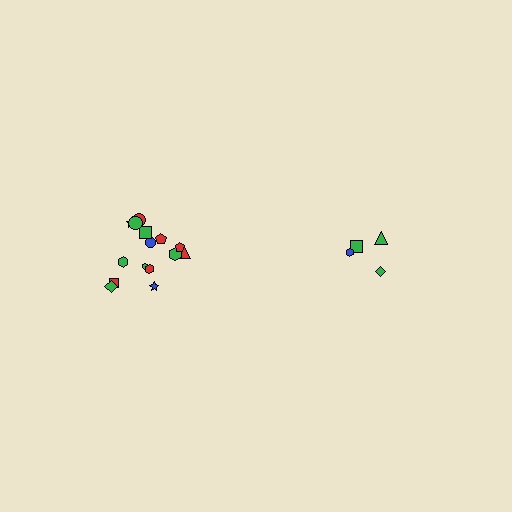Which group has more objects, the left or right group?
The left group.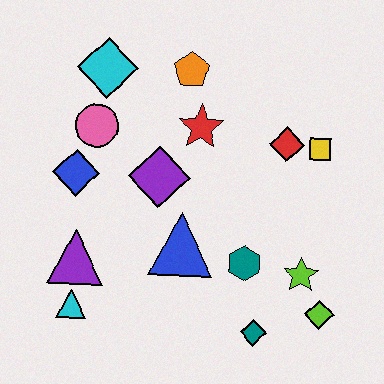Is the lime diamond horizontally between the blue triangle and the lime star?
No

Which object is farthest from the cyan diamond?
The lime diamond is farthest from the cyan diamond.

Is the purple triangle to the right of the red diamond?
No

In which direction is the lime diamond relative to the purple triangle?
The lime diamond is to the right of the purple triangle.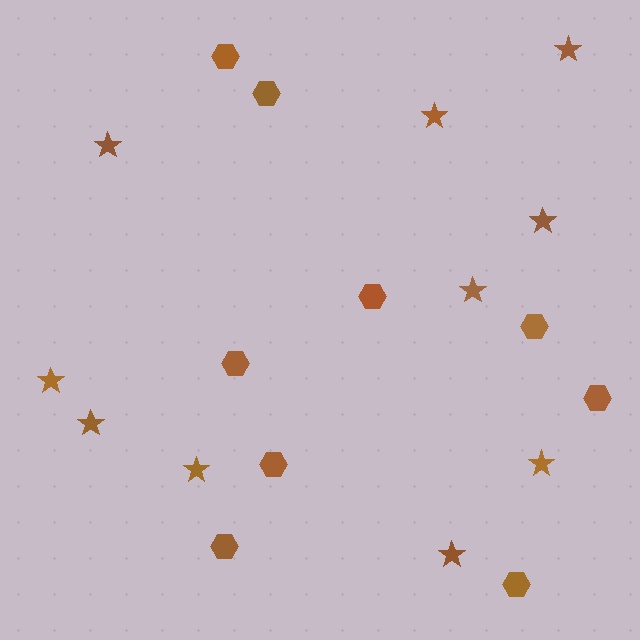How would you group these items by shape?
There are 2 groups: one group of stars (10) and one group of hexagons (9).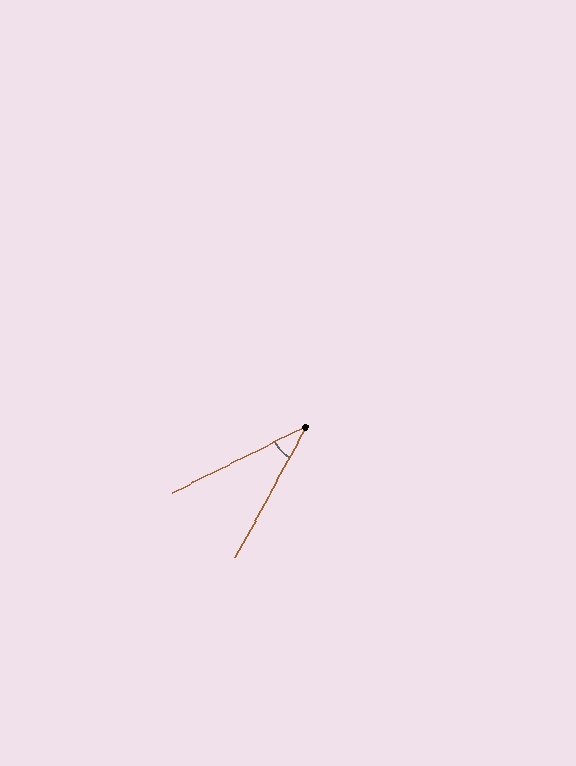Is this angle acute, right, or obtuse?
It is acute.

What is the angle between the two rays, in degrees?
Approximately 35 degrees.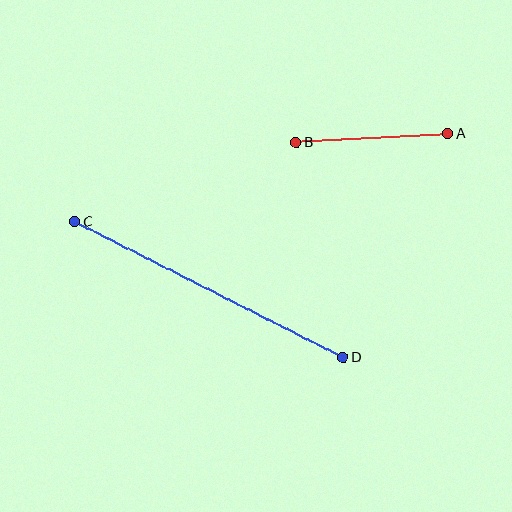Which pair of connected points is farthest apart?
Points C and D are farthest apart.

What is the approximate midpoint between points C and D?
The midpoint is at approximately (209, 290) pixels.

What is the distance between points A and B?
The distance is approximately 152 pixels.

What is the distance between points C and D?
The distance is approximately 301 pixels.